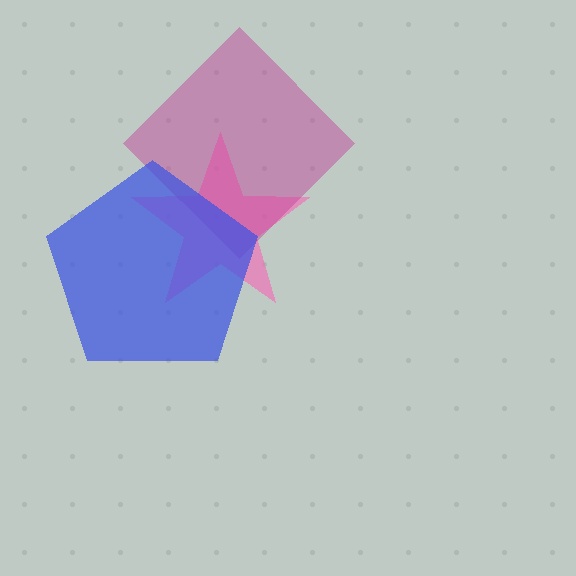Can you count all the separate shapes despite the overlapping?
Yes, there are 3 separate shapes.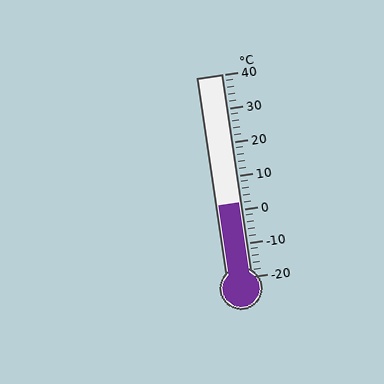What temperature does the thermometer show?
The thermometer shows approximately 2°C.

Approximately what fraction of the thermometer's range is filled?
The thermometer is filled to approximately 35% of its range.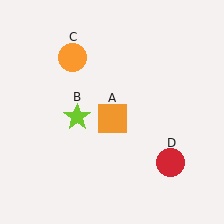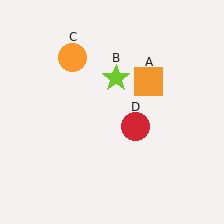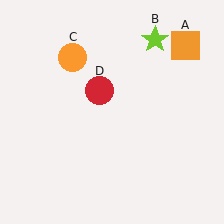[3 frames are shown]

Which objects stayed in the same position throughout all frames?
Orange circle (object C) remained stationary.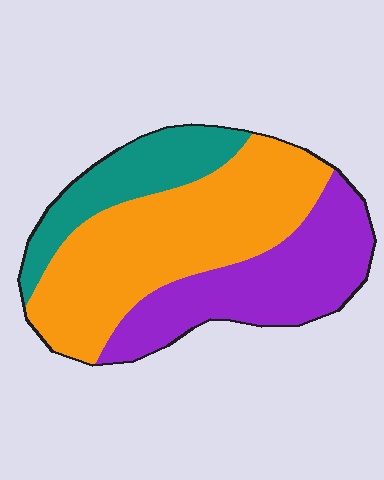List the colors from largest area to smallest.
From largest to smallest: orange, purple, teal.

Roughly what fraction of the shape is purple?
Purple covers 32% of the shape.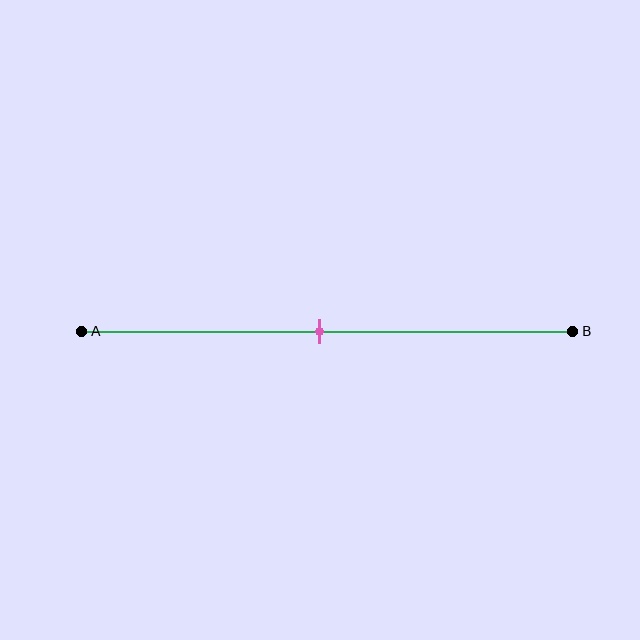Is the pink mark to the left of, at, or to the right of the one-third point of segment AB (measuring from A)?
The pink mark is to the right of the one-third point of segment AB.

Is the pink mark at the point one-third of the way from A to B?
No, the mark is at about 50% from A, not at the 33% one-third point.